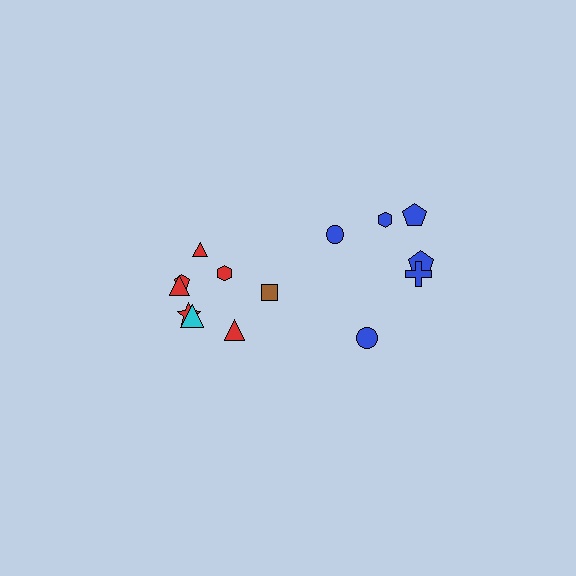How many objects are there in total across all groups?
There are 14 objects.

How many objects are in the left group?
There are 8 objects.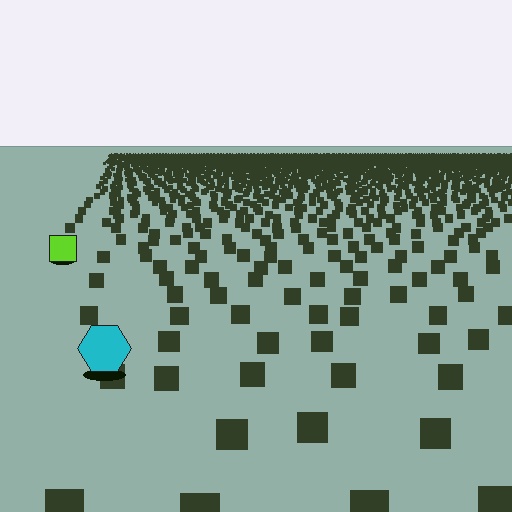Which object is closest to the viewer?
The cyan hexagon is closest. The texture marks near it are larger and more spread out.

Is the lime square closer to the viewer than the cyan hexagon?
No. The cyan hexagon is closer — you can tell from the texture gradient: the ground texture is coarser near it.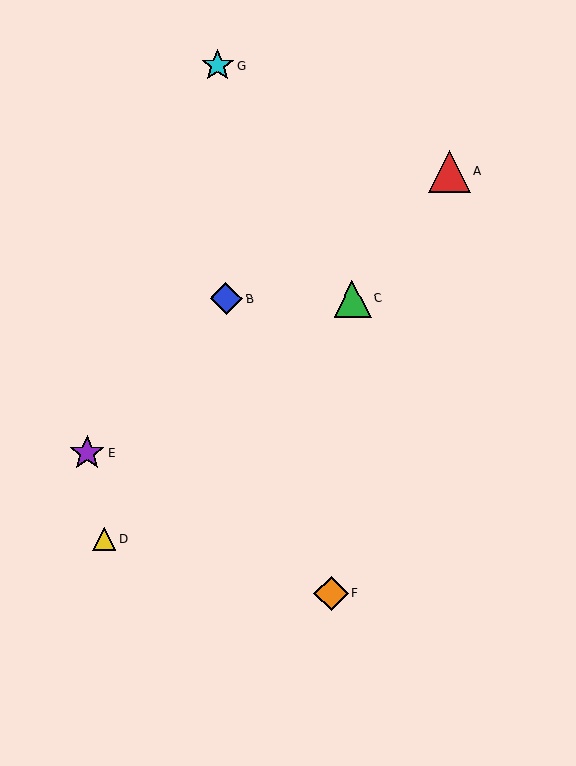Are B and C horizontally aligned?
Yes, both are at y≈299.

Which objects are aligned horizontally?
Objects B, C are aligned horizontally.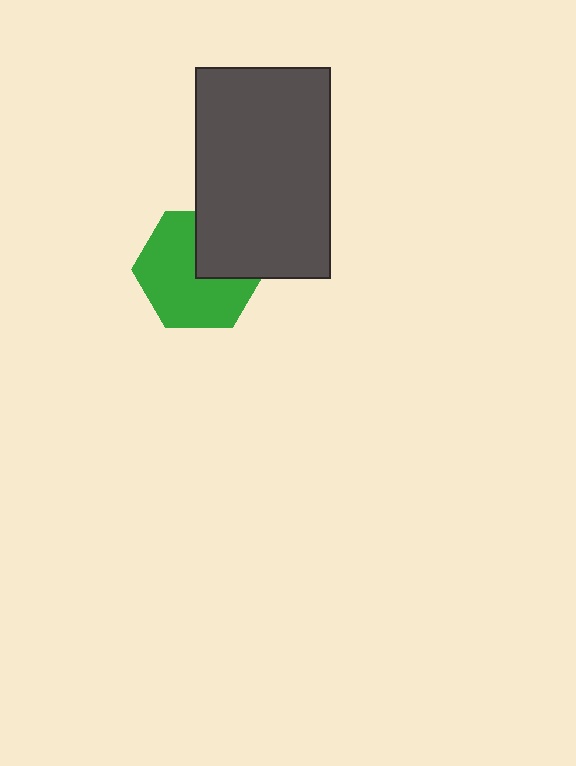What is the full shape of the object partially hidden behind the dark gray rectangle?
The partially hidden object is a green hexagon.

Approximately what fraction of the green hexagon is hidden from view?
Roughly 32% of the green hexagon is hidden behind the dark gray rectangle.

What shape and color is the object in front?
The object in front is a dark gray rectangle.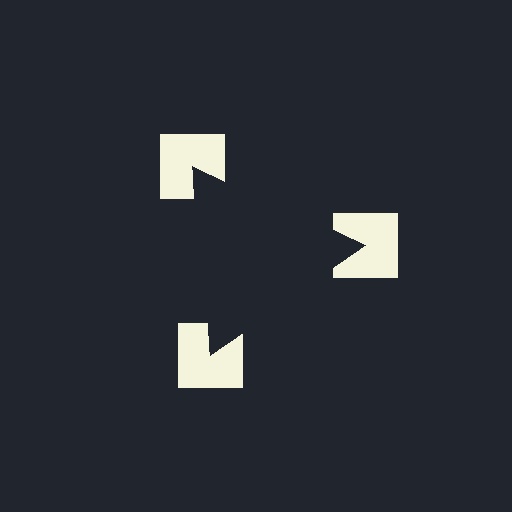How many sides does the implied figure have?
3 sides.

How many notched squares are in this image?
There are 3 — one at each vertex of the illusory triangle.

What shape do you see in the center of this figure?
An illusory triangle — its edges are inferred from the aligned wedge cuts in the notched squares, not physically drawn.